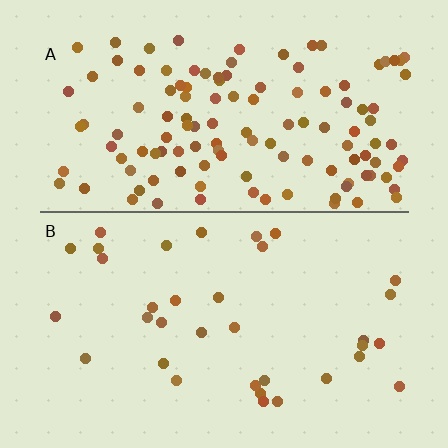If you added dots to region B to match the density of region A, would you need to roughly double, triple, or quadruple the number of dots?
Approximately quadruple.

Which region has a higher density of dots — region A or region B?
A (the top).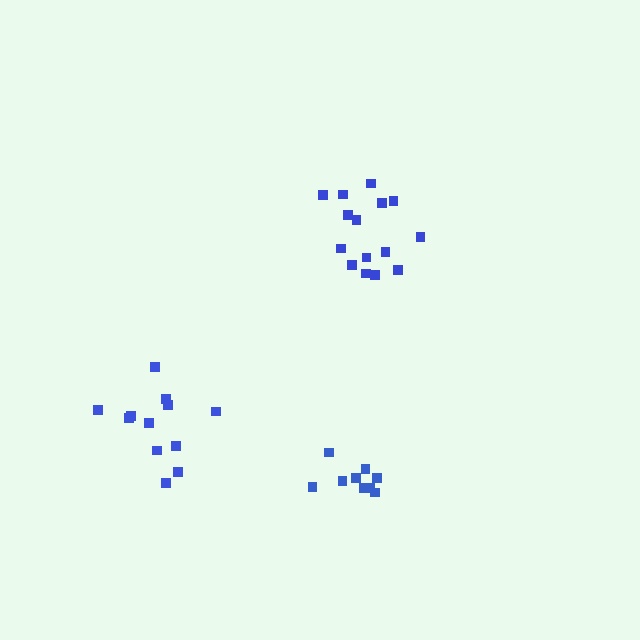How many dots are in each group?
Group 1: 12 dots, Group 2: 15 dots, Group 3: 9 dots (36 total).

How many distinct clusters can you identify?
There are 3 distinct clusters.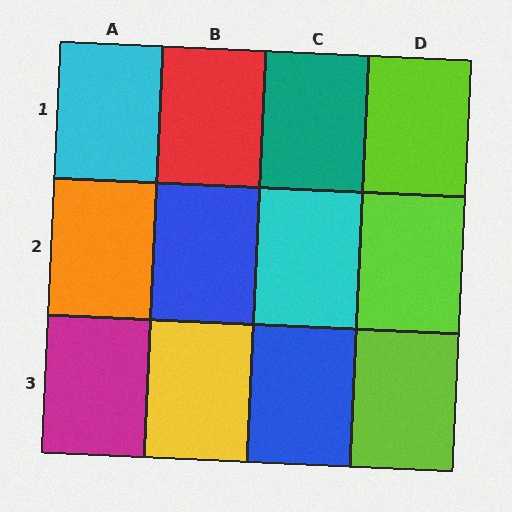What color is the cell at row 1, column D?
Lime.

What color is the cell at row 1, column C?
Teal.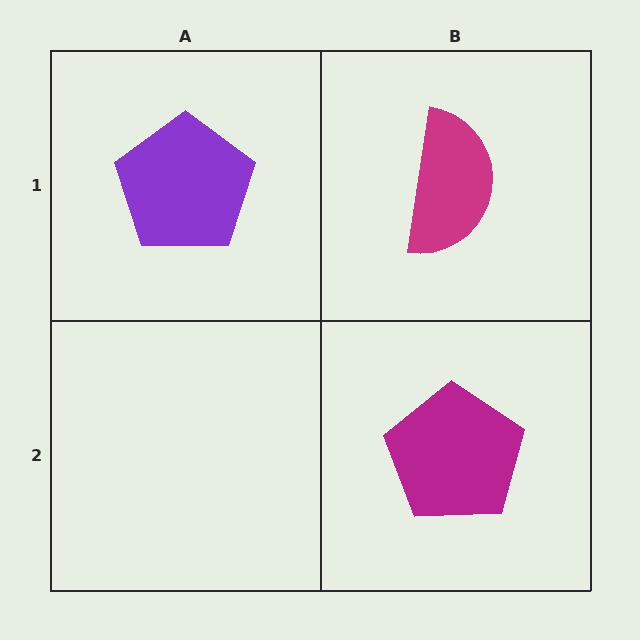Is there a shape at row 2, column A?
No, that cell is empty.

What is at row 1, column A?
A purple pentagon.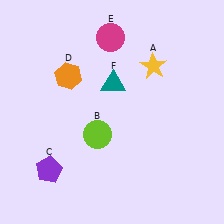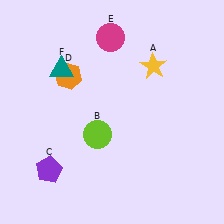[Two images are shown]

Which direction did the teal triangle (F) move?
The teal triangle (F) moved left.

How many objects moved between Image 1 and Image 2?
1 object moved between the two images.